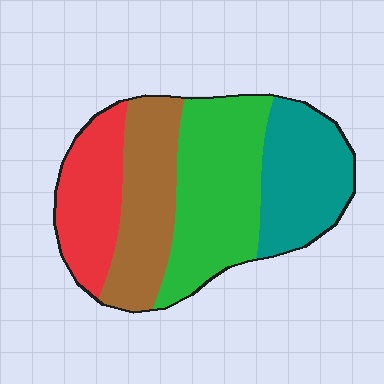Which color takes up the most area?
Green, at roughly 35%.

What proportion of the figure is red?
Red takes up less than a quarter of the figure.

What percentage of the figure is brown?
Brown takes up about one quarter (1/4) of the figure.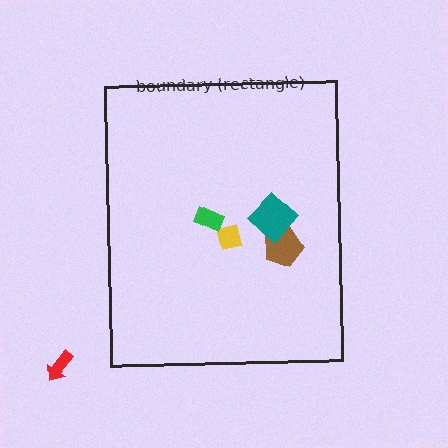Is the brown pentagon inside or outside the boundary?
Inside.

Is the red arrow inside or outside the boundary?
Outside.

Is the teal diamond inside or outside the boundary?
Inside.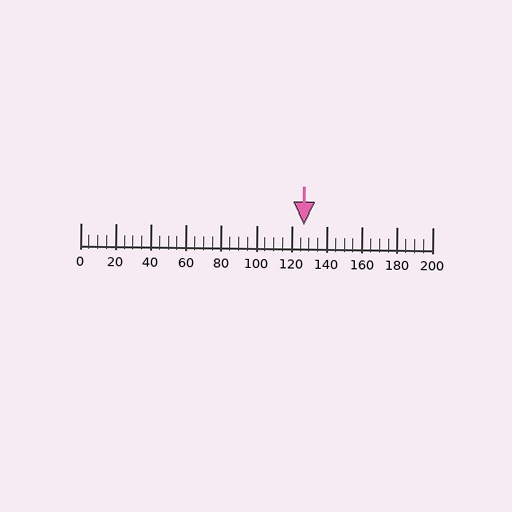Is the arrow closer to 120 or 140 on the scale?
The arrow is closer to 120.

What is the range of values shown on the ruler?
The ruler shows values from 0 to 200.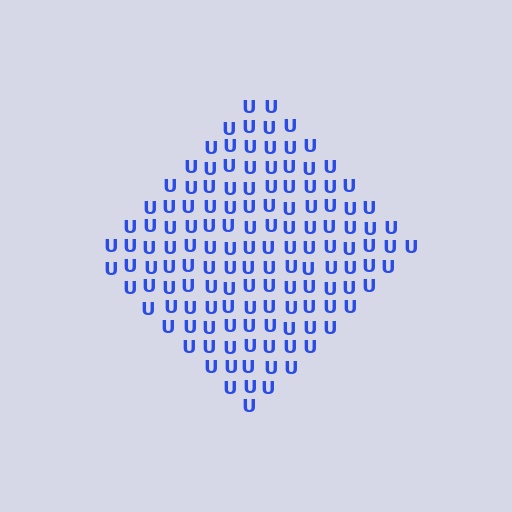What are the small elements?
The small elements are letter U's.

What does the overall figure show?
The overall figure shows a diamond.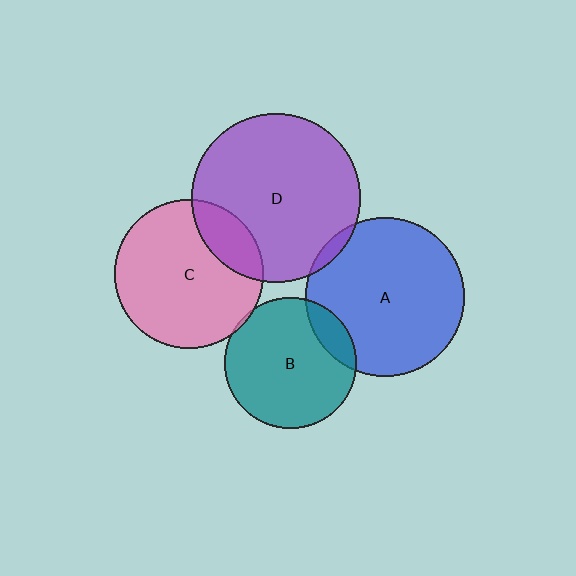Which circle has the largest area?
Circle D (purple).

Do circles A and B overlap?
Yes.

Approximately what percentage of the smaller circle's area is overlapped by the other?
Approximately 15%.